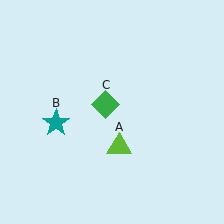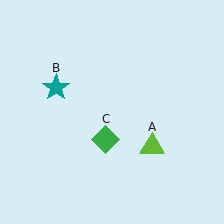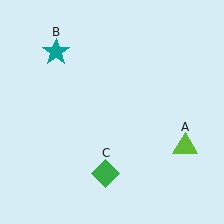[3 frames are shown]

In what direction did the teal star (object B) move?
The teal star (object B) moved up.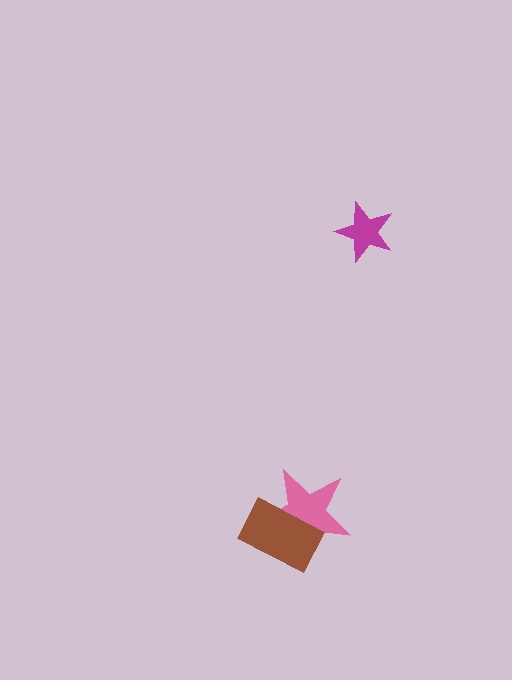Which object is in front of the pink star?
The brown rectangle is in front of the pink star.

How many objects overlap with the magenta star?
0 objects overlap with the magenta star.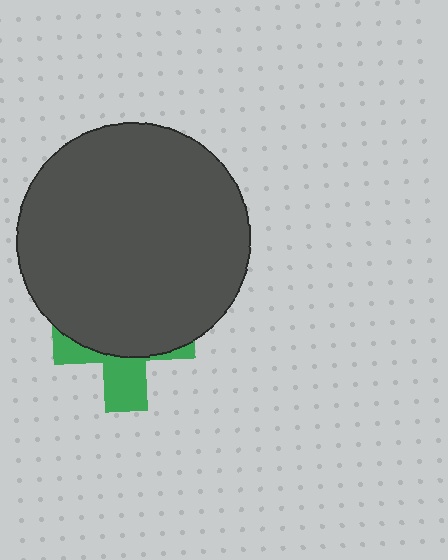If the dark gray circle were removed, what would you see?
You would see the complete green cross.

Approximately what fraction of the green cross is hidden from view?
Roughly 63% of the green cross is hidden behind the dark gray circle.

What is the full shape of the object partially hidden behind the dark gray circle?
The partially hidden object is a green cross.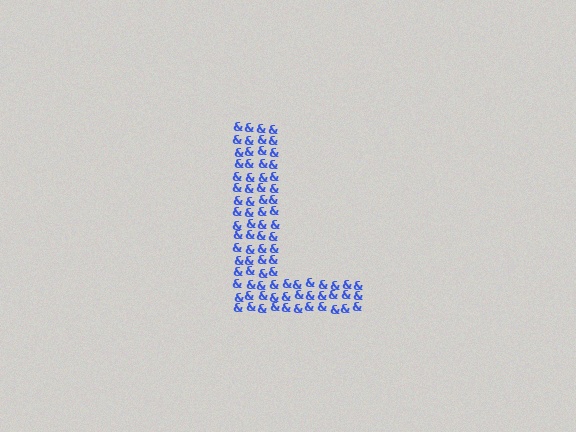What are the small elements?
The small elements are ampersands.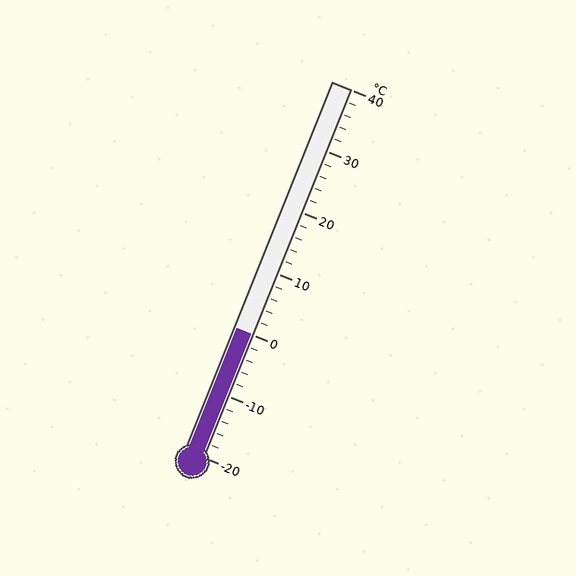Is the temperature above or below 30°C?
The temperature is below 30°C.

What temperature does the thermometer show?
The thermometer shows approximately 0°C.